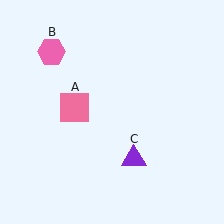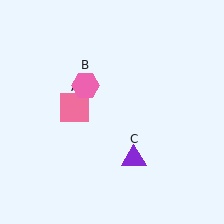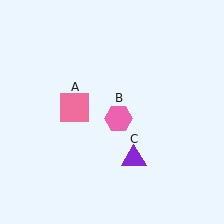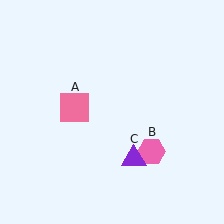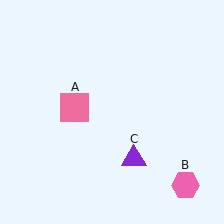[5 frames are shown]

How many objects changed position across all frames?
1 object changed position: pink hexagon (object B).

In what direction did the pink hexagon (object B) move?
The pink hexagon (object B) moved down and to the right.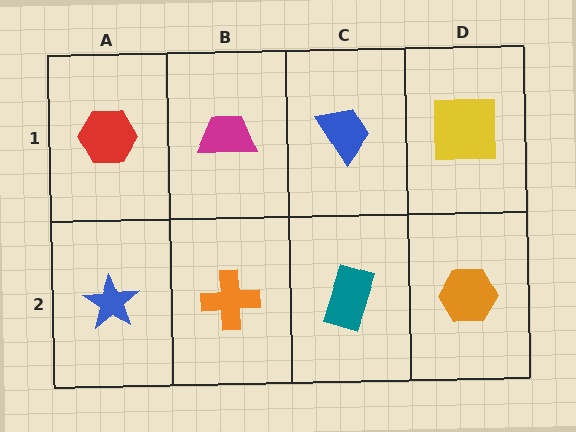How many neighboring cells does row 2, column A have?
2.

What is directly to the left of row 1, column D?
A blue trapezoid.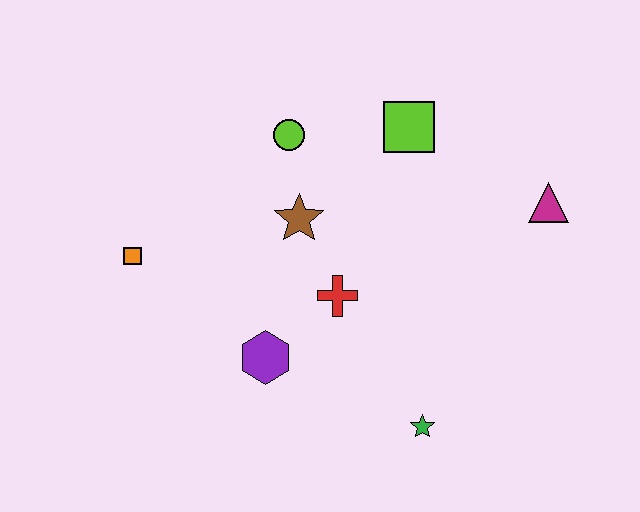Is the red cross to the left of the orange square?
No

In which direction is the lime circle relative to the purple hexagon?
The lime circle is above the purple hexagon.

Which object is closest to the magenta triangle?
The lime square is closest to the magenta triangle.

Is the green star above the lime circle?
No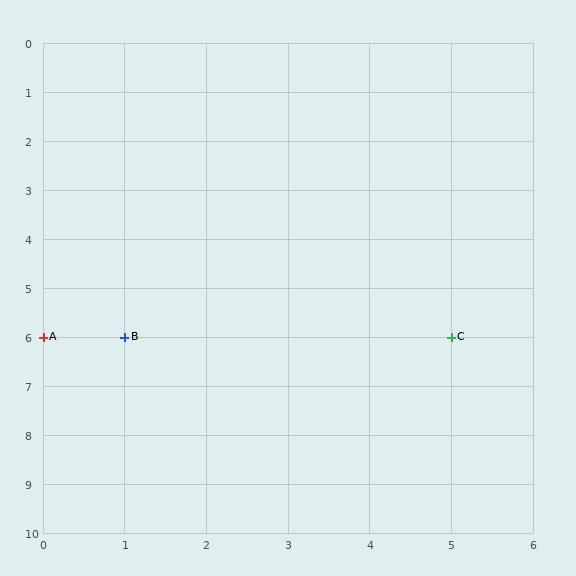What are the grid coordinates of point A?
Point A is at grid coordinates (0, 6).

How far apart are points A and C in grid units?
Points A and C are 5 columns apart.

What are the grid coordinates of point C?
Point C is at grid coordinates (5, 6).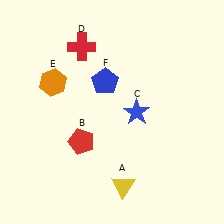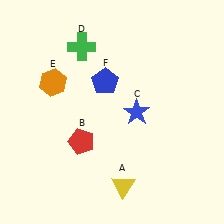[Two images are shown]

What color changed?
The cross (D) changed from red in Image 1 to green in Image 2.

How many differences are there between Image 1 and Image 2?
There is 1 difference between the two images.